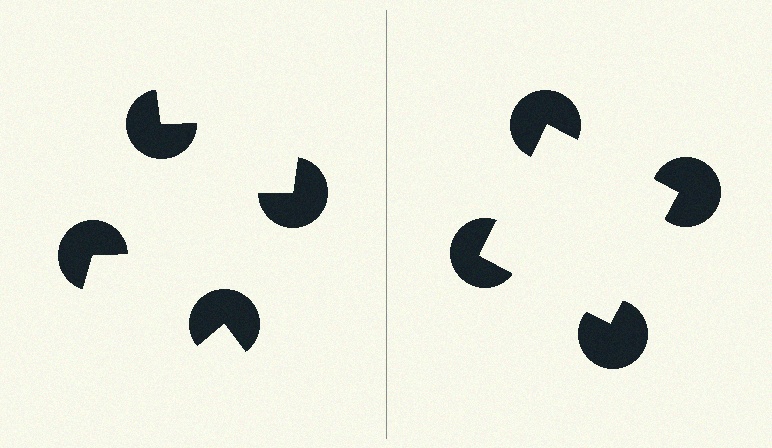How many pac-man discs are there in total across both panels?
8 — 4 on each side.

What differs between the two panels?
The pac-man discs are positioned identically on both sides; only the wedge orientations differ. On the right they align to a square; on the left they are misaligned.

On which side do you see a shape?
An illusory square appears on the right side. On the left side the wedge cuts are rotated, so no coherent shape forms.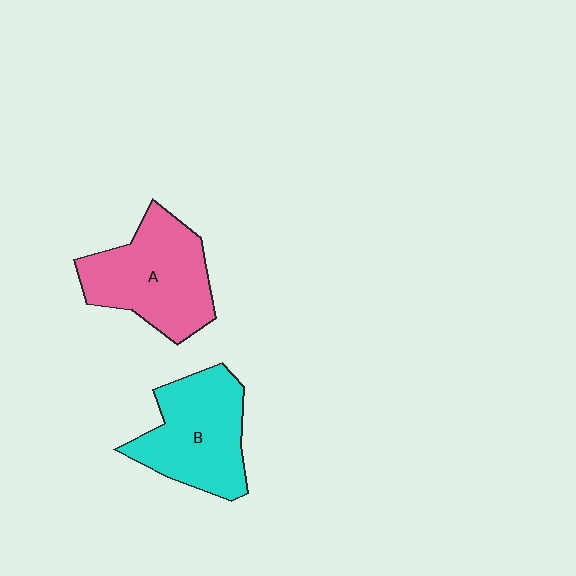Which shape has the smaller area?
Shape B (cyan).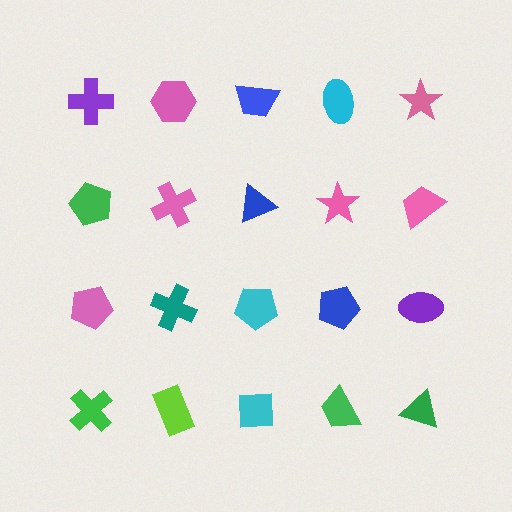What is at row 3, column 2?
A teal cross.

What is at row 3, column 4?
A blue pentagon.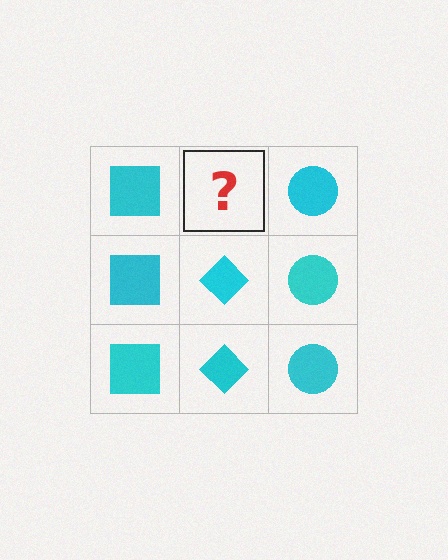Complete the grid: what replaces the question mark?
The question mark should be replaced with a cyan diamond.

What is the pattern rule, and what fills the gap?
The rule is that each column has a consistent shape. The gap should be filled with a cyan diamond.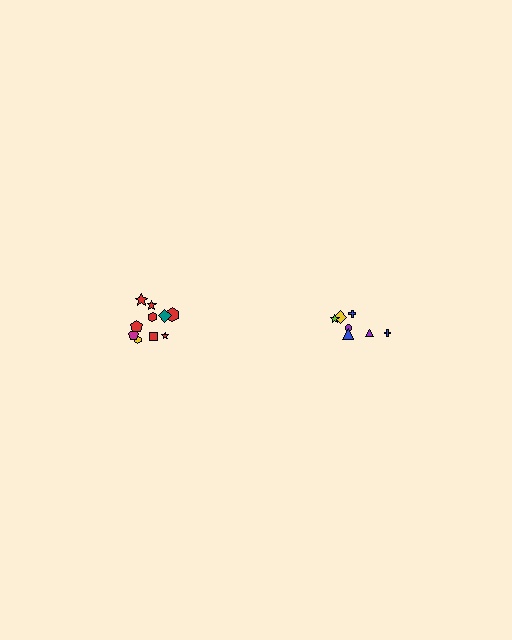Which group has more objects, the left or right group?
The left group.